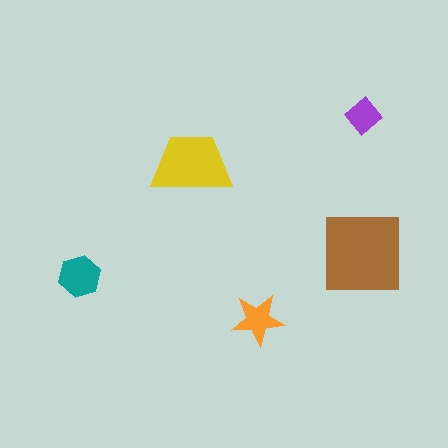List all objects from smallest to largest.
The purple diamond, the orange star, the teal hexagon, the yellow trapezoid, the brown square.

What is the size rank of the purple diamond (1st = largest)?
5th.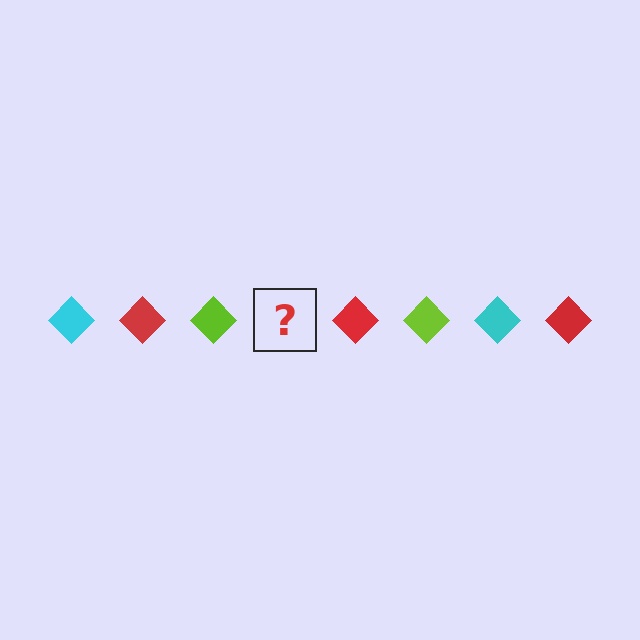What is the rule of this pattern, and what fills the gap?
The rule is that the pattern cycles through cyan, red, lime diamonds. The gap should be filled with a cyan diamond.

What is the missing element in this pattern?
The missing element is a cyan diamond.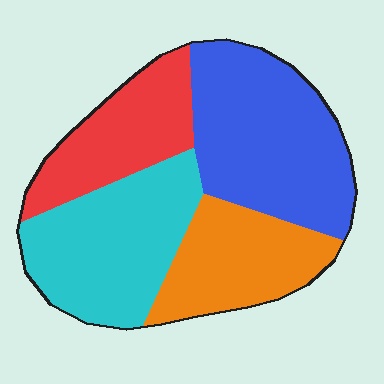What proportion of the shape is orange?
Orange covers about 20% of the shape.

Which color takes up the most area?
Blue, at roughly 35%.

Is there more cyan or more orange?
Cyan.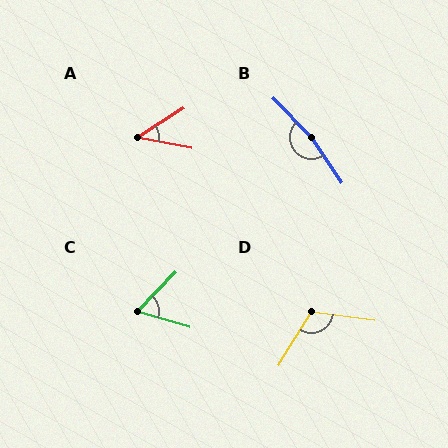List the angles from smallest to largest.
A (43°), C (62°), D (114°), B (169°).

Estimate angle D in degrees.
Approximately 114 degrees.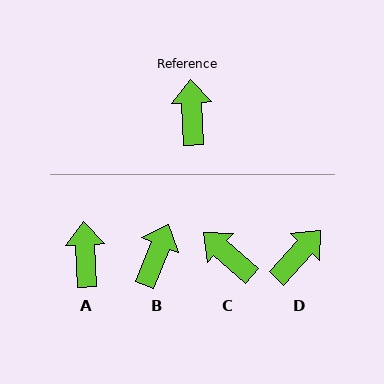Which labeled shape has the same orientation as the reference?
A.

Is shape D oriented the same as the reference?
No, it is off by about 46 degrees.